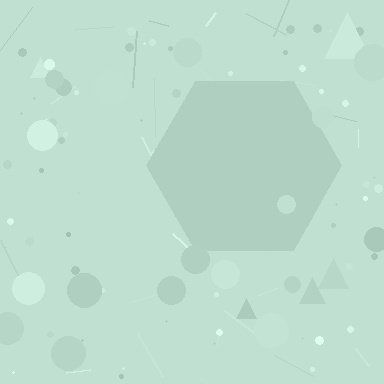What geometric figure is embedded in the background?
A hexagon is embedded in the background.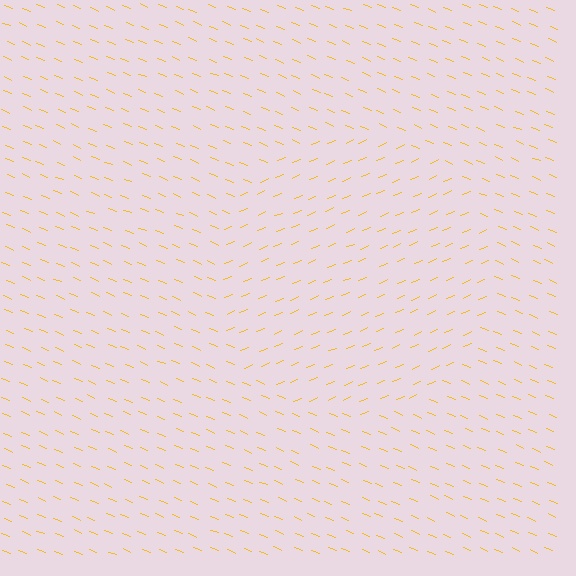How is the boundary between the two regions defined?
The boundary is defined purely by a change in line orientation (approximately 45 degrees difference). All lines are the same color and thickness.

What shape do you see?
I see a circle.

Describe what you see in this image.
The image is filled with small yellow line segments. A circle region in the image has lines oriented differently from the surrounding lines, creating a visible texture boundary.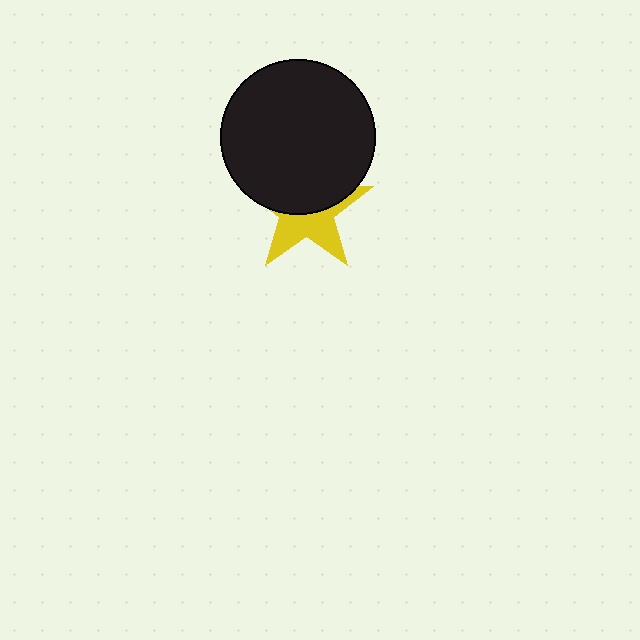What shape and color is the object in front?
The object in front is a black circle.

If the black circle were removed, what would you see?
You would see the complete yellow star.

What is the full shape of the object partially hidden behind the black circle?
The partially hidden object is a yellow star.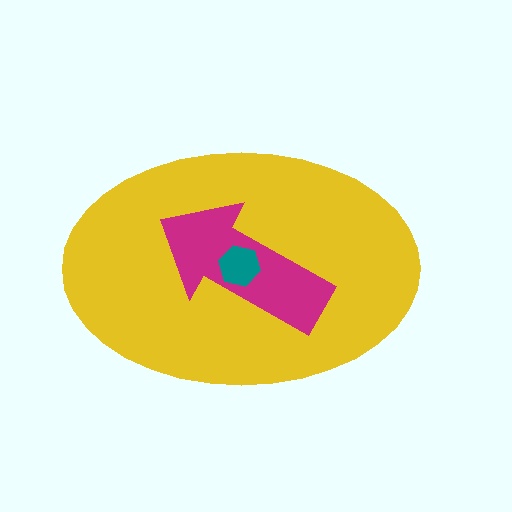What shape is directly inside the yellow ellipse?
The magenta arrow.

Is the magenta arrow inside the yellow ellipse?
Yes.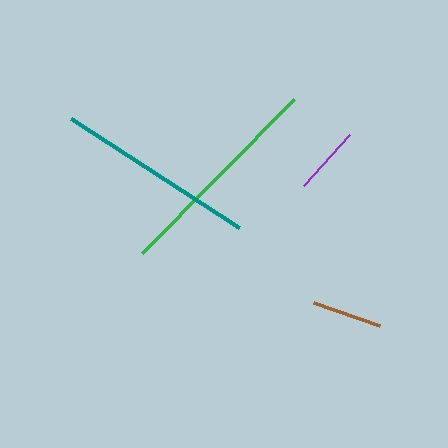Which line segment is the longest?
The green line is the longest at approximately 216 pixels.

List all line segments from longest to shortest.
From longest to shortest: green, teal, brown, purple.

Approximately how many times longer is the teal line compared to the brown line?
The teal line is approximately 2.9 times the length of the brown line.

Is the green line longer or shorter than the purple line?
The green line is longer than the purple line.